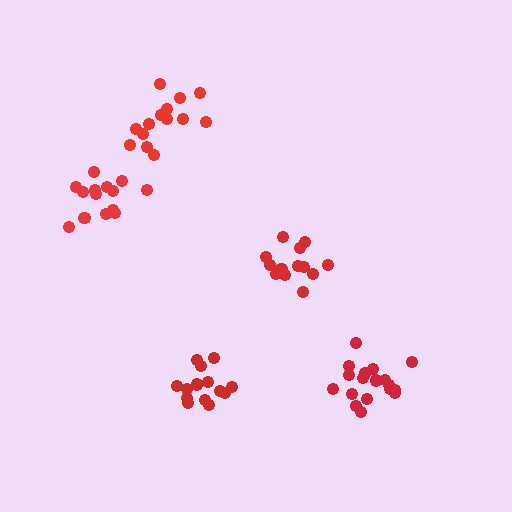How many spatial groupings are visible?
There are 5 spatial groupings.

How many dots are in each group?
Group 1: 14 dots, Group 2: 14 dots, Group 3: 15 dots, Group 4: 18 dots, Group 5: 14 dots (75 total).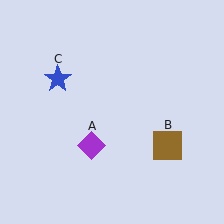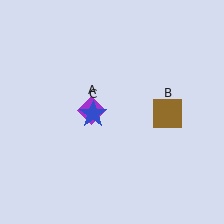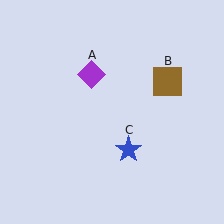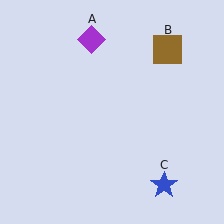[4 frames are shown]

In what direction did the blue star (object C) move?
The blue star (object C) moved down and to the right.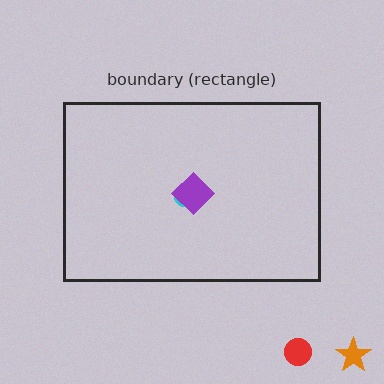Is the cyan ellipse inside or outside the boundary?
Inside.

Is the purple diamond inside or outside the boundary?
Inside.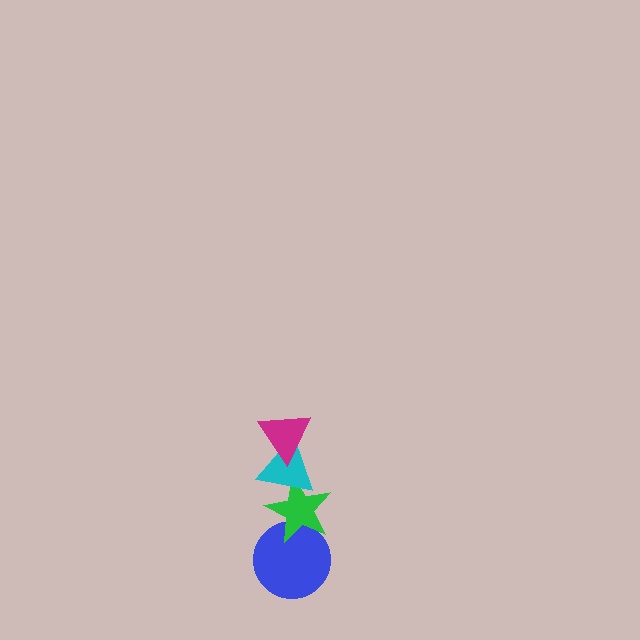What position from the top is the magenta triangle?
The magenta triangle is 1st from the top.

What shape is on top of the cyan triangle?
The magenta triangle is on top of the cyan triangle.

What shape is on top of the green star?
The cyan triangle is on top of the green star.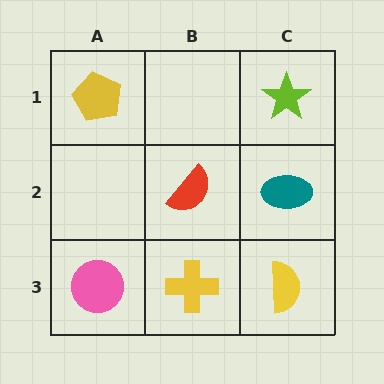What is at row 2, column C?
A teal ellipse.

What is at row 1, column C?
A lime star.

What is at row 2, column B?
A red semicircle.